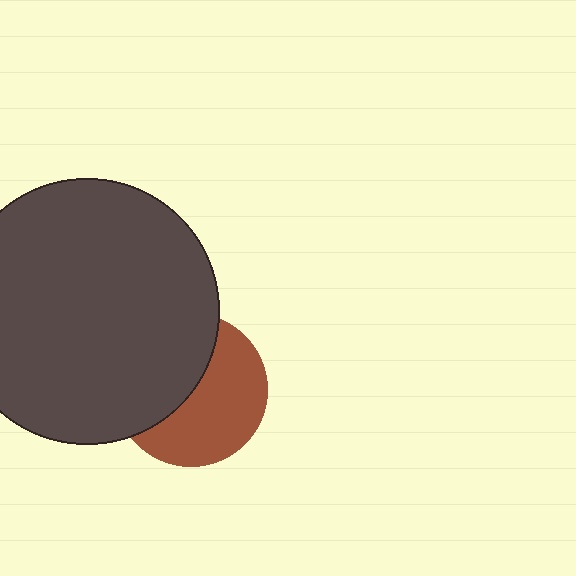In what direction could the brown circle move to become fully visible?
The brown circle could move right. That would shift it out from behind the dark gray circle entirely.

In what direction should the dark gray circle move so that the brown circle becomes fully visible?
The dark gray circle should move left. That is the shortest direction to clear the overlap and leave the brown circle fully visible.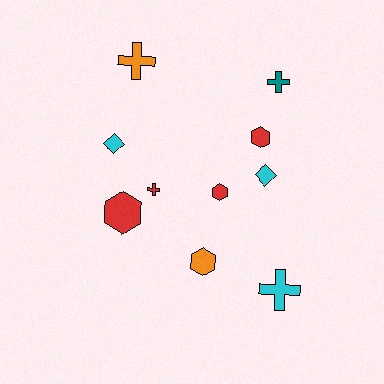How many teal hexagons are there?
There are no teal hexagons.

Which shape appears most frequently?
Hexagon, with 4 objects.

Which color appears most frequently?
Red, with 4 objects.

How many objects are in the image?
There are 10 objects.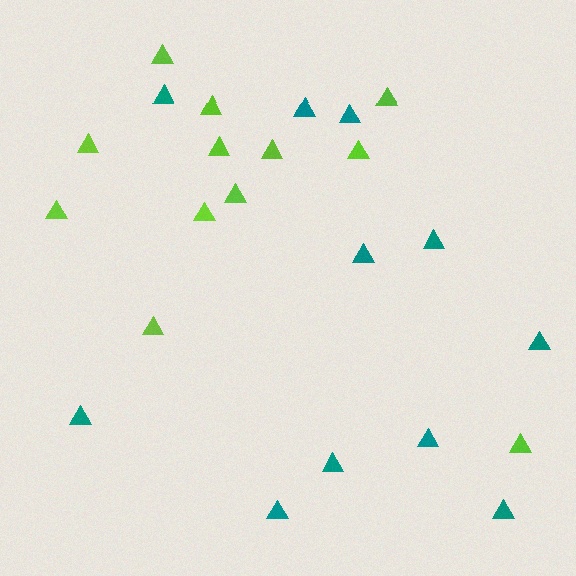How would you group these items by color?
There are 2 groups: one group of lime triangles (12) and one group of teal triangles (11).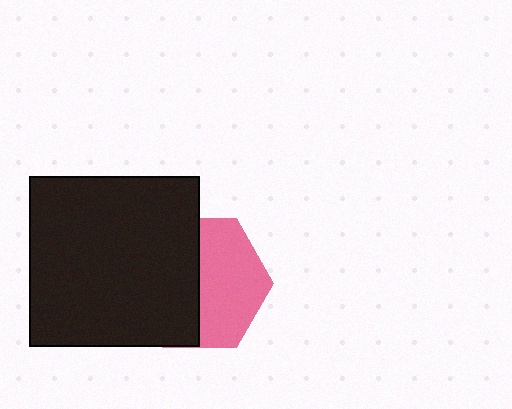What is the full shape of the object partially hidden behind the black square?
The partially hidden object is a pink hexagon.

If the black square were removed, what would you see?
You would see the complete pink hexagon.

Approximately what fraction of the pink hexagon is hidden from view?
Roughly 50% of the pink hexagon is hidden behind the black square.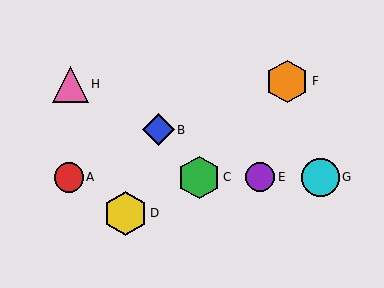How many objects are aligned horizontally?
4 objects (A, C, E, G) are aligned horizontally.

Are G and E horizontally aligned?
Yes, both are at y≈177.